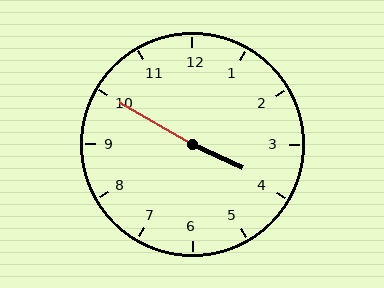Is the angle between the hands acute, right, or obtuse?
It is obtuse.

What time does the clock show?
3:50.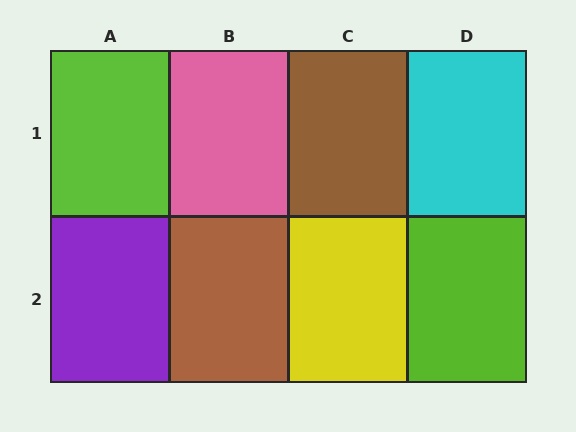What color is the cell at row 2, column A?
Purple.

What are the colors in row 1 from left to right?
Lime, pink, brown, cyan.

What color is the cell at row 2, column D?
Lime.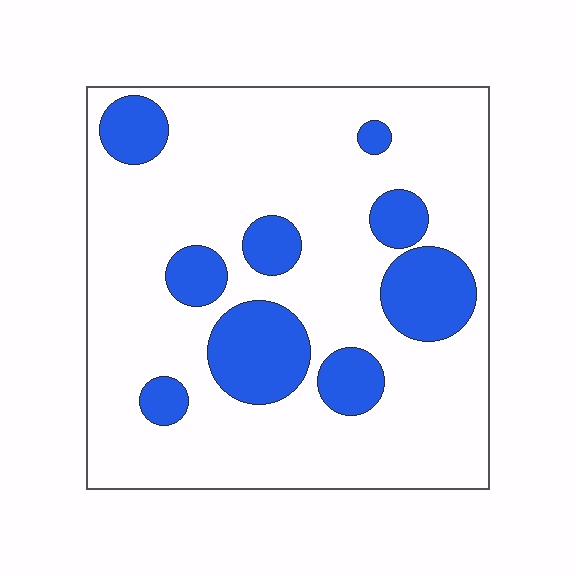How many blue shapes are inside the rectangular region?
9.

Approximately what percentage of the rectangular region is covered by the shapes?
Approximately 20%.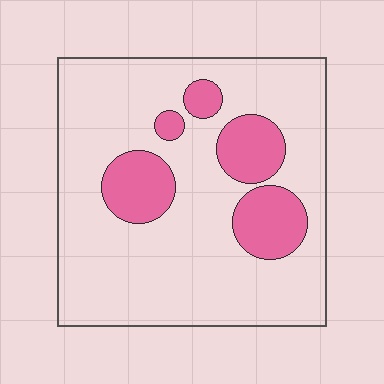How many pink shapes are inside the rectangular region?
5.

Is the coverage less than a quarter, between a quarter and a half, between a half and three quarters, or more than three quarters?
Less than a quarter.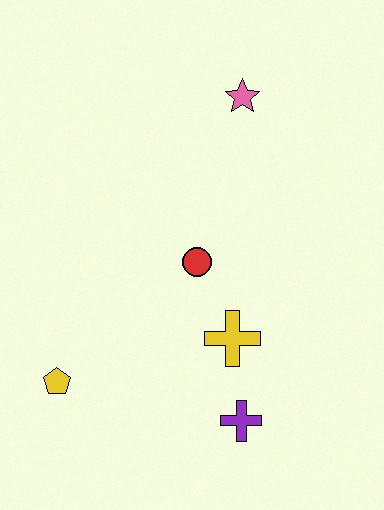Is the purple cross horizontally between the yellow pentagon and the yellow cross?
No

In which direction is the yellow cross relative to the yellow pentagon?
The yellow cross is to the right of the yellow pentagon.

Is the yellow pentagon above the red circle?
No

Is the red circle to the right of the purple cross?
No